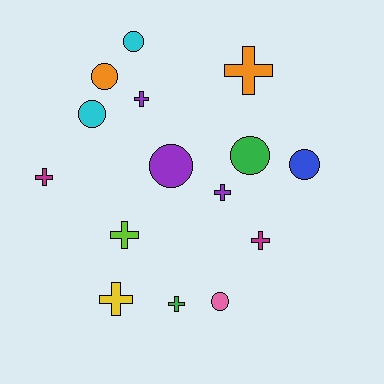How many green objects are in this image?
There are 2 green objects.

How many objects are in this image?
There are 15 objects.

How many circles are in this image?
There are 7 circles.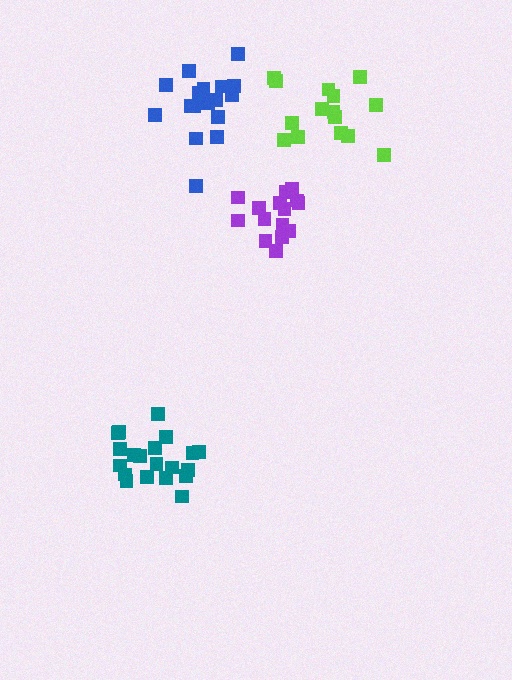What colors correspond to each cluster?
The clusters are colored: blue, purple, teal, lime.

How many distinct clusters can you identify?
There are 4 distinct clusters.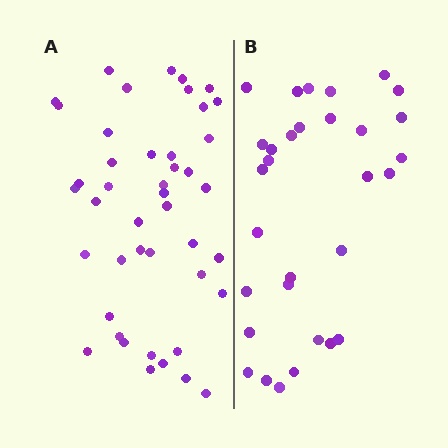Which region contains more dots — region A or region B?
Region A (the left region) has more dots.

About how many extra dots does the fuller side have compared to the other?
Region A has approximately 15 more dots than region B.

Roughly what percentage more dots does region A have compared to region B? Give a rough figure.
About 40% more.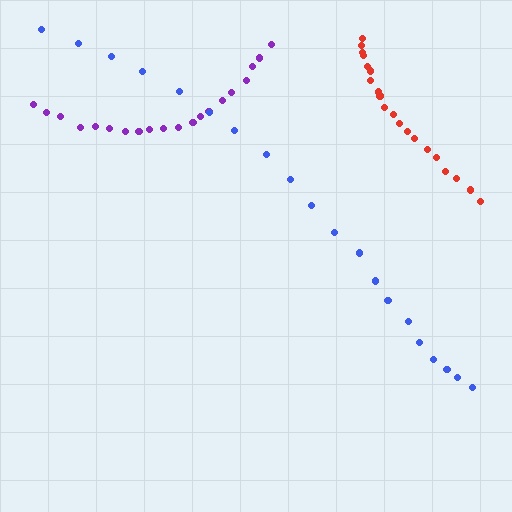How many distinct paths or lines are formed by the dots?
There are 3 distinct paths.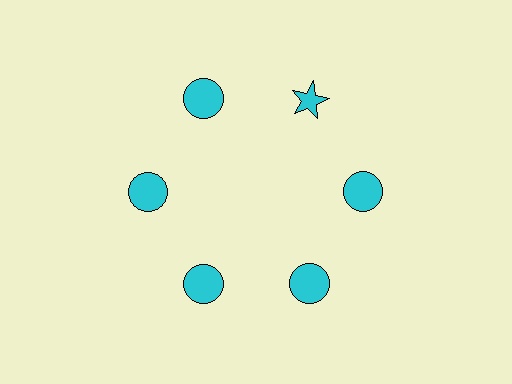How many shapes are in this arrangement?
There are 6 shapes arranged in a ring pattern.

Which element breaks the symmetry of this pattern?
The cyan star at roughly the 1 o'clock position breaks the symmetry. All other shapes are cyan circles.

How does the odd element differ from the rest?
It has a different shape: star instead of circle.